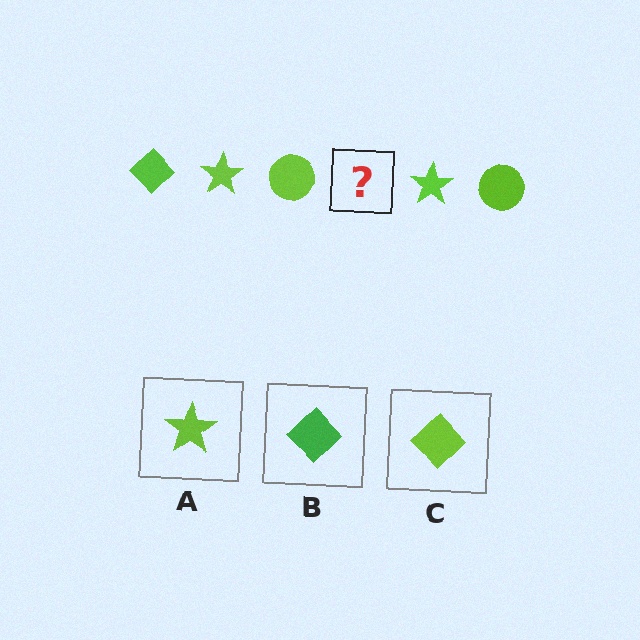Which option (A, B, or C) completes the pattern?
C.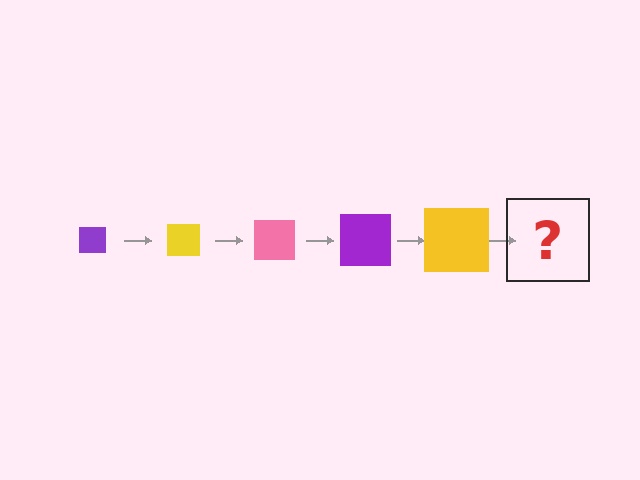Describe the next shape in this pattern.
It should be a pink square, larger than the previous one.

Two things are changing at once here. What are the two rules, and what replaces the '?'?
The two rules are that the square grows larger each step and the color cycles through purple, yellow, and pink. The '?' should be a pink square, larger than the previous one.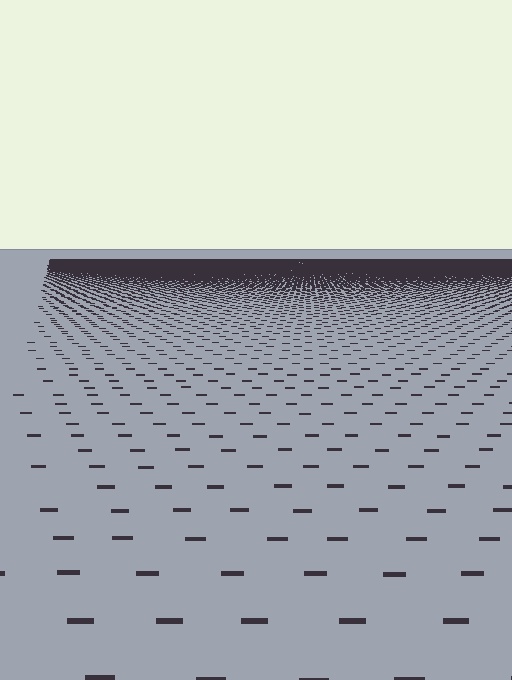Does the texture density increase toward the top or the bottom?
Density increases toward the top.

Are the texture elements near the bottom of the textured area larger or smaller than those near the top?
Larger. Near the bottom, elements are closer to the viewer and appear at a bigger on-screen size.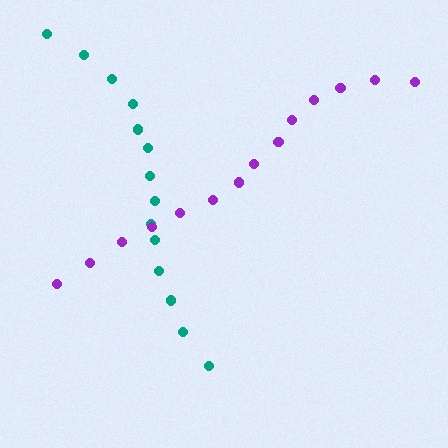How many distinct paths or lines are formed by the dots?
There are 2 distinct paths.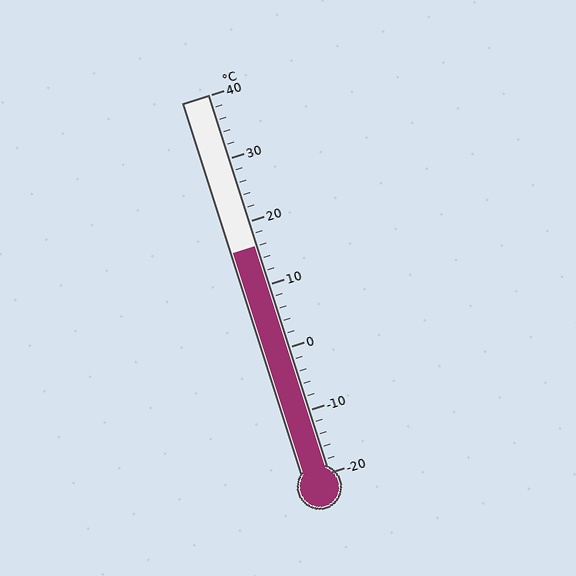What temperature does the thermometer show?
The thermometer shows approximately 16°C.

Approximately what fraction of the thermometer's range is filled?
The thermometer is filled to approximately 60% of its range.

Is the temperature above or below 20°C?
The temperature is below 20°C.